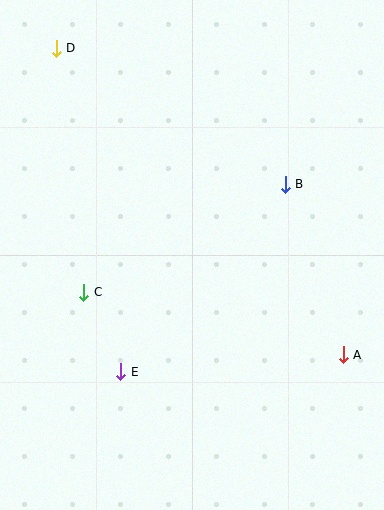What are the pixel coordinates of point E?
Point E is at (121, 372).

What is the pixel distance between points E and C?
The distance between E and C is 87 pixels.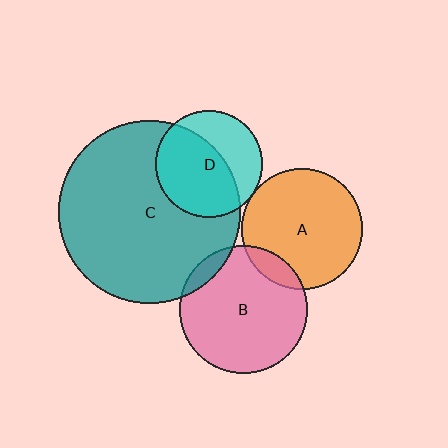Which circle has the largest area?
Circle C (teal).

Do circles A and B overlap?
Yes.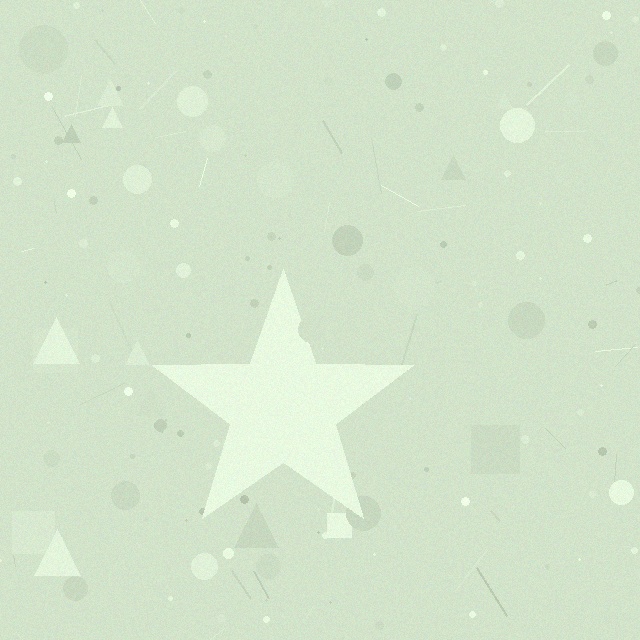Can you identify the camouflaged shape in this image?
The camouflaged shape is a star.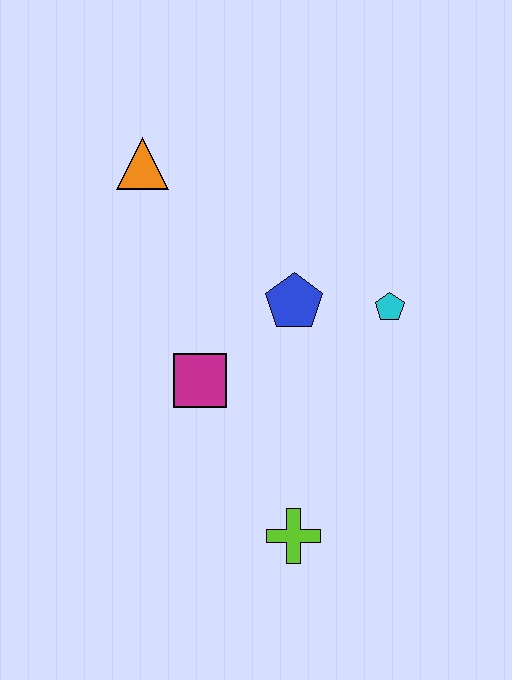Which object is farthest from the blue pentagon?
The lime cross is farthest from the blue pentagon.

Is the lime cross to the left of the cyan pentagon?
Yes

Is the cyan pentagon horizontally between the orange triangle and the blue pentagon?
No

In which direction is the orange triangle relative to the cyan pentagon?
The orange triangle is to the left of the cyan pentagon.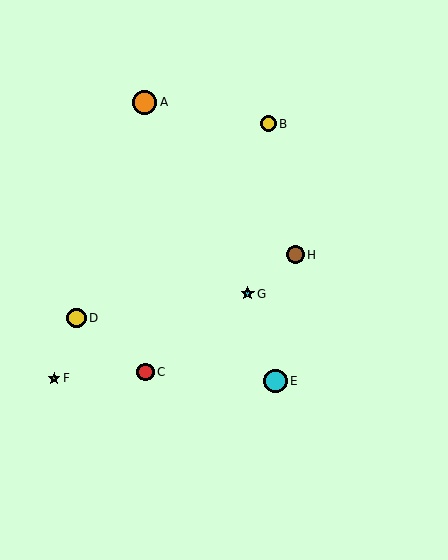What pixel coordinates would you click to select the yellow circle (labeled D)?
Click at (76, 318) to select the yellow circle D.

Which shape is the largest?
The orange circle (labeled A) is the largest.